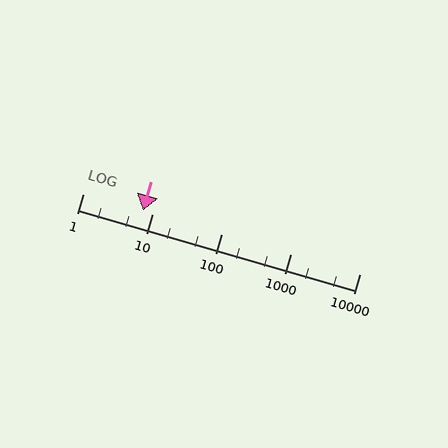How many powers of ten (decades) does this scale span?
The scale spans 4 decades, from 1 to 10000.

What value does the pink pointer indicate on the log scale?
The pointer indicates approximately 7.4.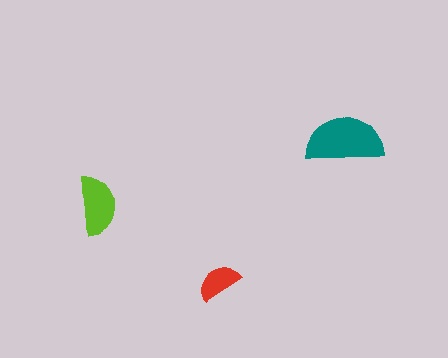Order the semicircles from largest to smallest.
the teal one, the lime one, the red one.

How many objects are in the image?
There are 3 objects in the image.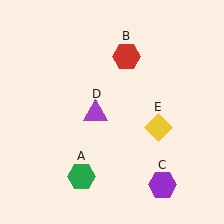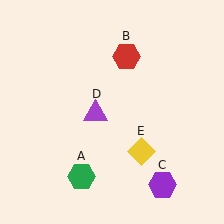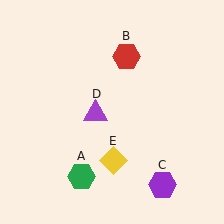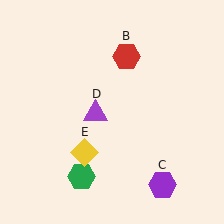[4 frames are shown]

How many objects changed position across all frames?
1 object changed position: yellow diamond (object E).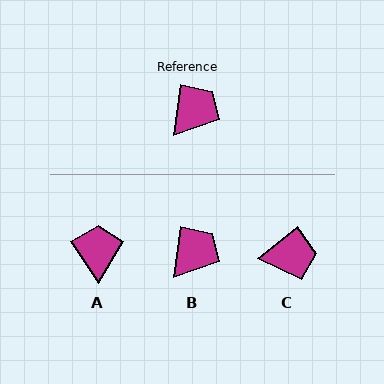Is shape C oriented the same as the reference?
No, it is off by about 45 degrees.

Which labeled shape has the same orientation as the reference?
B.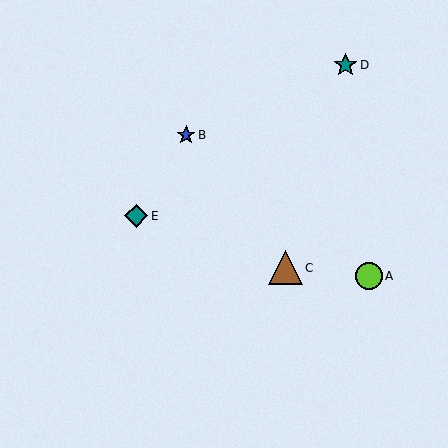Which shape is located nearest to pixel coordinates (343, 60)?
The teal star (labeled D) at (346, 65) is nearest to that location.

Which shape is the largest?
The brown triangle (labeled C) is the largest.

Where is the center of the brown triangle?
The center of the brown triangle is at (285, 268).